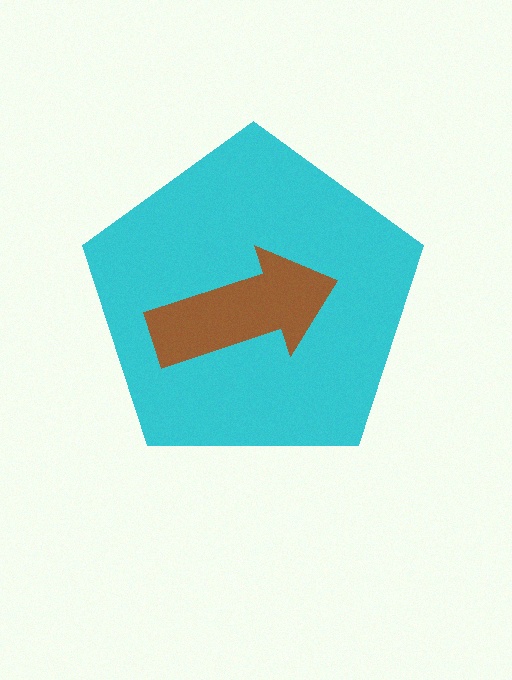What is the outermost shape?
The cyan pentagon.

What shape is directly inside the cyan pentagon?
The brown arrow.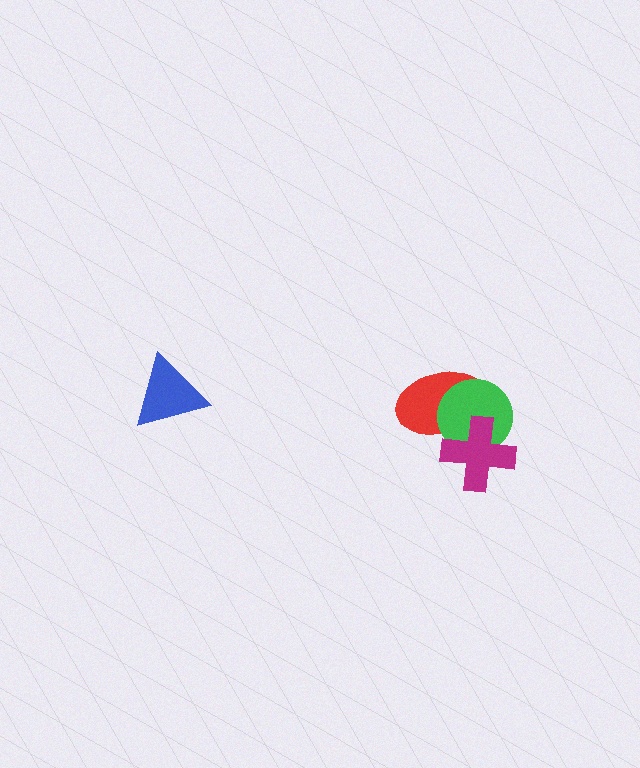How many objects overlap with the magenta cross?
2 objects overlap with the magenta cross.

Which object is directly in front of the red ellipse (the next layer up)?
The green circle is directly in front of the red ellipse.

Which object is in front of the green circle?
The magenta cross is in front of the green circle.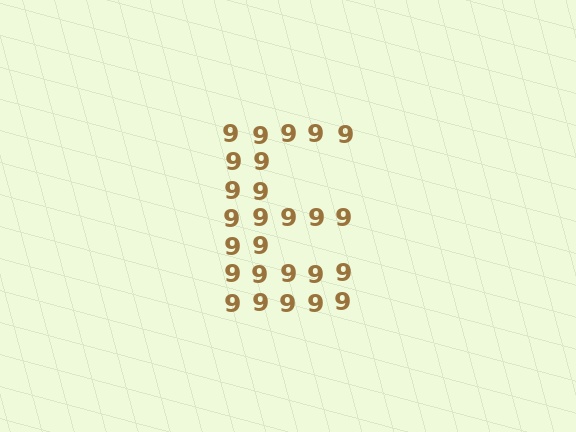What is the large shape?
The large shape is the letter E.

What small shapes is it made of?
It is made of small digit 9's.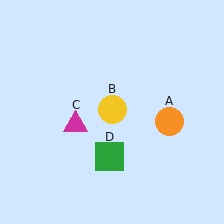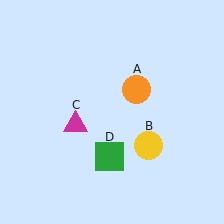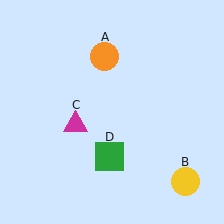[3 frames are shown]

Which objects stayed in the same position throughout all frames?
Magenta triangle (object C) and green square (object D) remained stationary.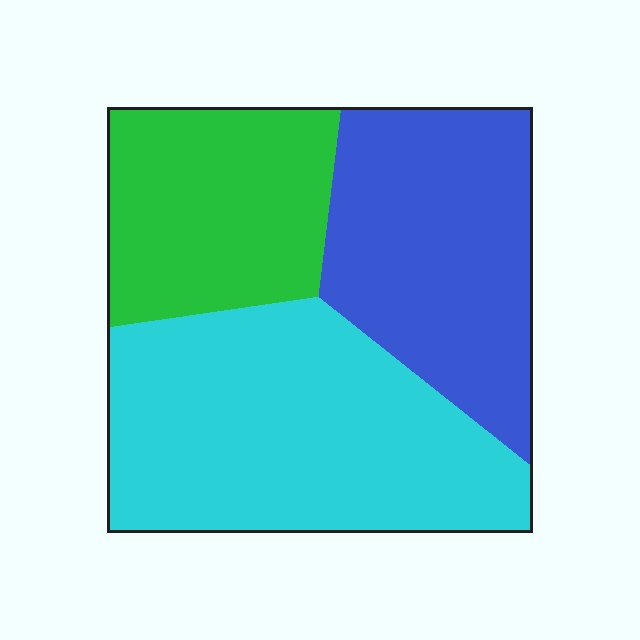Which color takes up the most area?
Cyan, at roughly 45%.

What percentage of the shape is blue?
Blue covers about 30% of the shape.